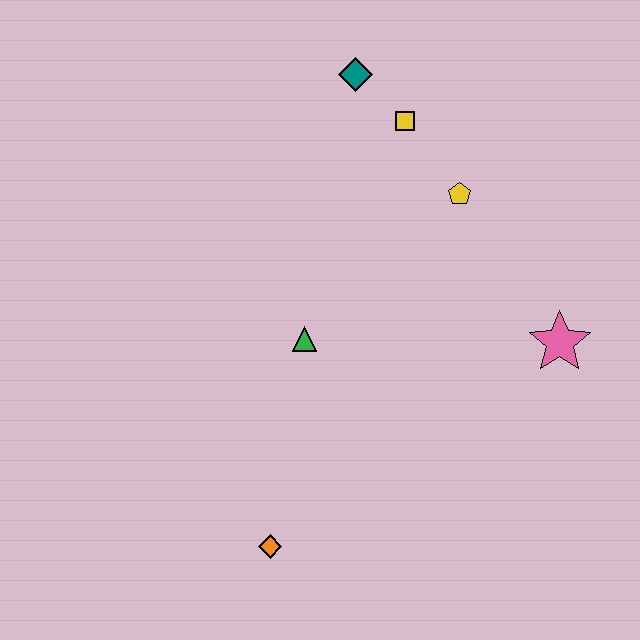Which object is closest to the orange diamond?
The green triangle is closest to the orange diamond.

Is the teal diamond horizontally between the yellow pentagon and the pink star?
No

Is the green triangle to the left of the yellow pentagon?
Yes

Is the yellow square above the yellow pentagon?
Yes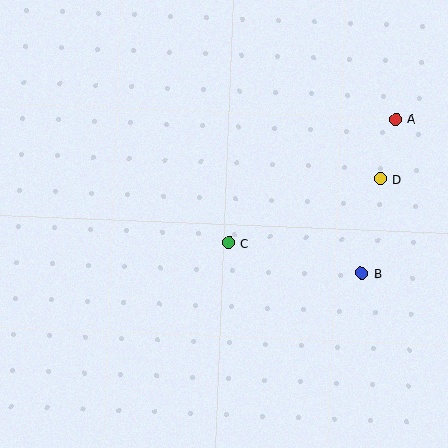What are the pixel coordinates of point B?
Point B is at (362, 273).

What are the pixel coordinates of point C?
Point C is at (228, 243).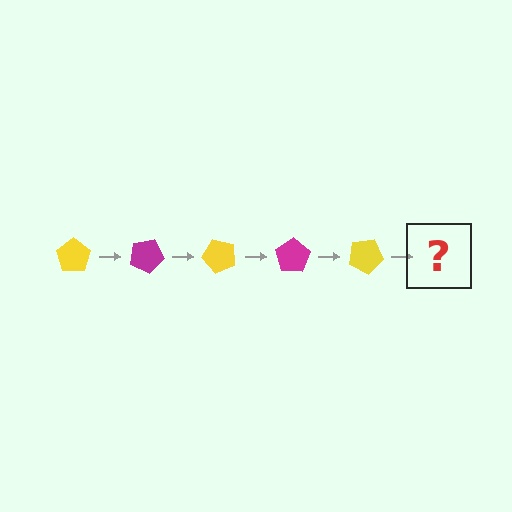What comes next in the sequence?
The next element should be a magenta pentagon, rotated 125 degrees from the start.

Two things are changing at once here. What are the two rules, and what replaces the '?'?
The two rules are that it rotates 25 degrees each step and the color cycles through yellow and magenta. The '?' should be a magenta pentagon, rotated 125 degrees from the start.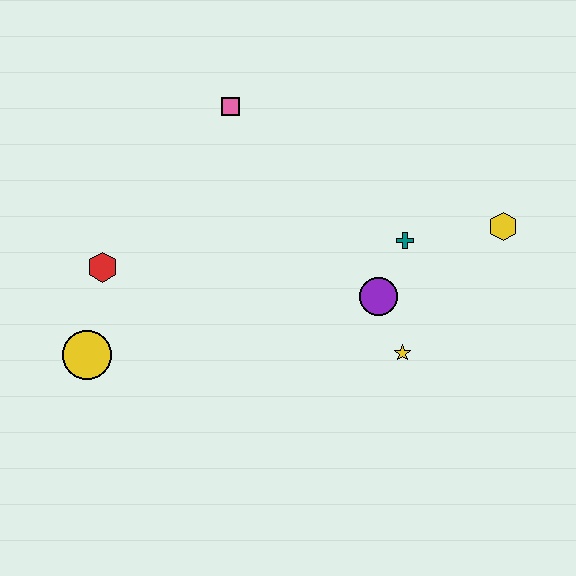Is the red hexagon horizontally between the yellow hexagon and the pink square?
No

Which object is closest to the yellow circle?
The red hexagon is closest to the yellow circle.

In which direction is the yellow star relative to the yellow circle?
The yellow star is to the right of the yellow circle.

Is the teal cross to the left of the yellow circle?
No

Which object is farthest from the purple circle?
The yellow circle is farthest from the purple circle.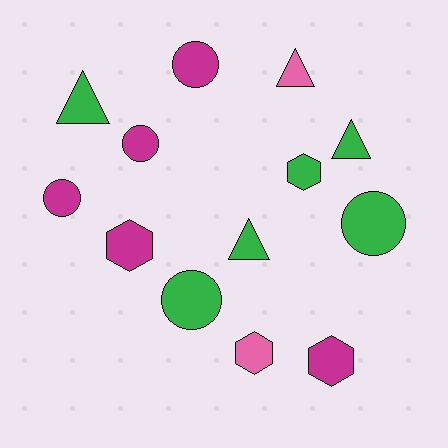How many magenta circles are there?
There are 3 magenta circles.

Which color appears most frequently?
Green, with 6 objects.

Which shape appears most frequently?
Circle, with 5 objects.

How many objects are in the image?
There are 13 objects.